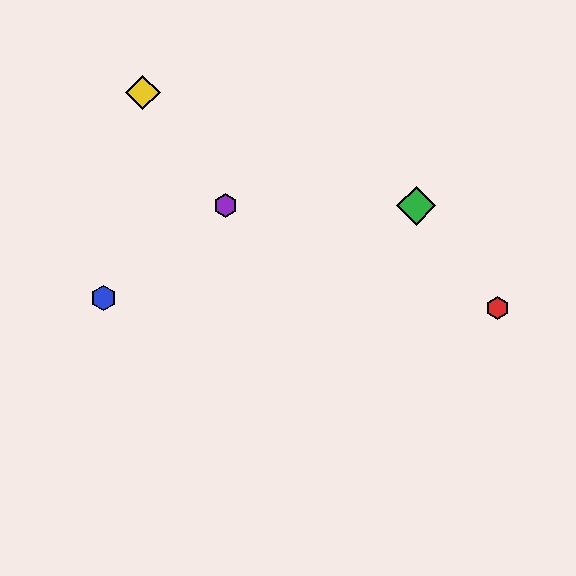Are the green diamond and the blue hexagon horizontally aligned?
No, the green diamond is at y≈206 and the blue hexagon is at y≈298.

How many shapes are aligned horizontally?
2 shapes (the green diamond, the purple hexagon) are aligned horizontally.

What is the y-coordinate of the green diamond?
The green diamond is at y≈206.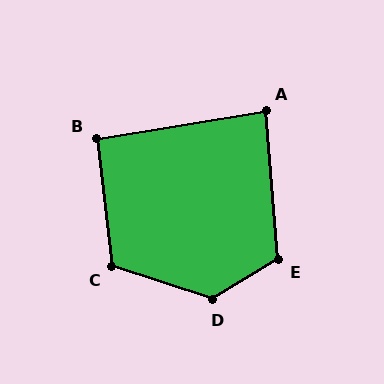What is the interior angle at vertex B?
Approximately 92 degrees (approximately right).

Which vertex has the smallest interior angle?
A, at approximately 86 degrees.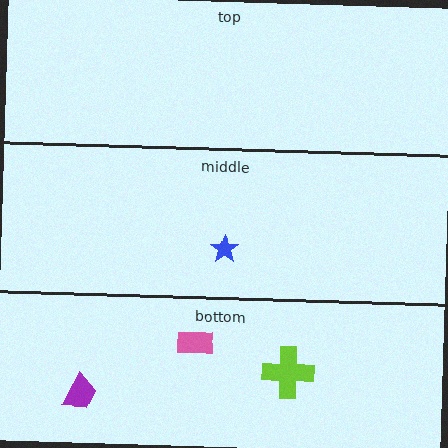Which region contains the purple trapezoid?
The bottom region.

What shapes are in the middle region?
The blue star.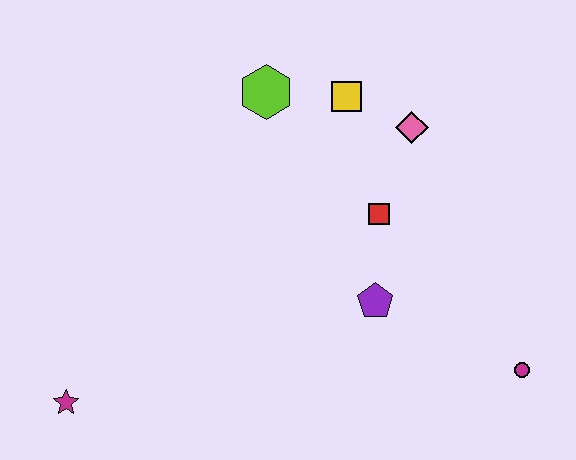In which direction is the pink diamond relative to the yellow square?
The pink diamond is to the right of the yellow square.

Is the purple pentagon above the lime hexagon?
No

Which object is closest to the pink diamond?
The yellow square is closest to the pink diamond.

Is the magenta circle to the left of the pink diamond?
No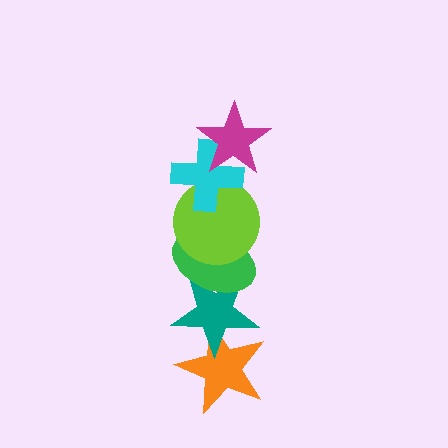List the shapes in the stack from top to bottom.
From top to bottom: the magenta star, the cyan cross, the lime circle, the green ellipse, the teal star, the orange star.